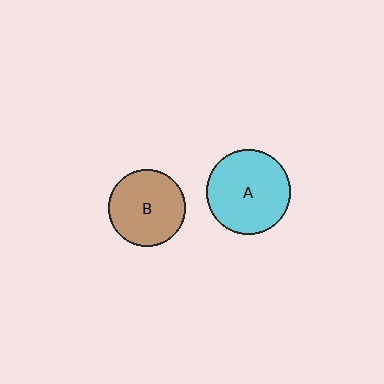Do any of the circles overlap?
No, none of the circles overlap.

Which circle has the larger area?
Circle A (cyan).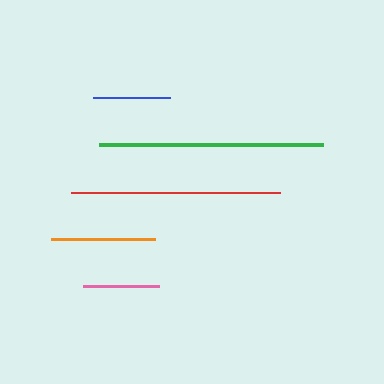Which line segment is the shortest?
The pink line is the shortest at approximately 77 pixels.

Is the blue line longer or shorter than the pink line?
The blue line is longer than the pink line.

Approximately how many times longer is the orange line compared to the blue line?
The orange line is approximately 1.4 times the length of the blue line.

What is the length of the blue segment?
The blue segment is approximately 77 pixels long.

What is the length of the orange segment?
The orange segment is approximately 104 pixels long.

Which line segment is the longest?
The green line is the longest at approximately 224 pixels.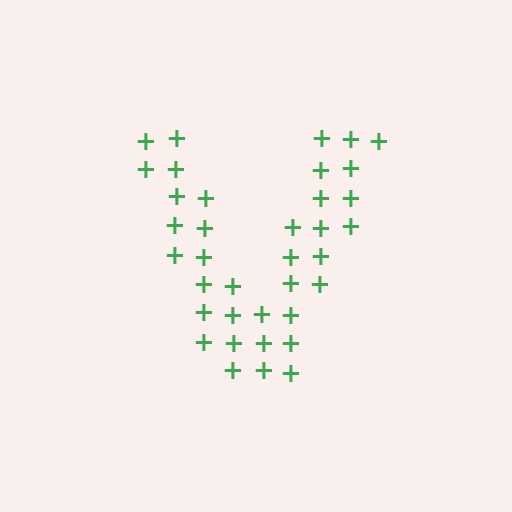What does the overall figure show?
The overall figure shows the letter V.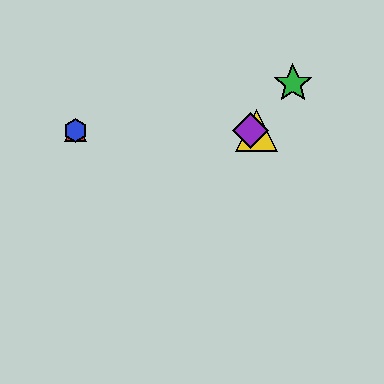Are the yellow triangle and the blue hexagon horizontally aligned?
Yes, both are at y≈130.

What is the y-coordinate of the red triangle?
The red triangle is at y≈130.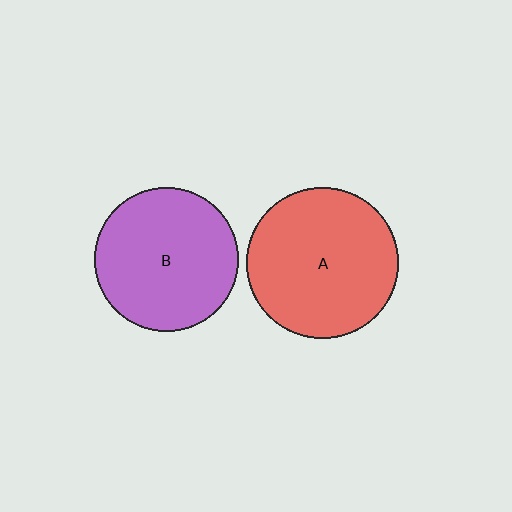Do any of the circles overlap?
No, none of the circles overlap.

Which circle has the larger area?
Circle A (red).